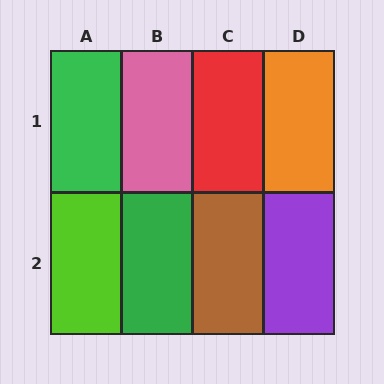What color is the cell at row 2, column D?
Purple.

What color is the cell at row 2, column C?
Brown.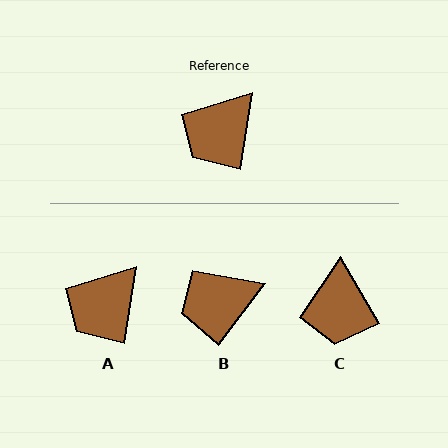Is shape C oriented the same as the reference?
No, it is off by about 38 degrees.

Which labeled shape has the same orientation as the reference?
A.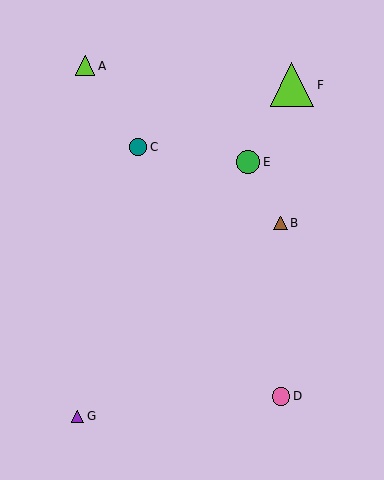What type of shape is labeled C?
Shape C is a teal circle.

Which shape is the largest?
The lime triangle (labeled F) is the largest.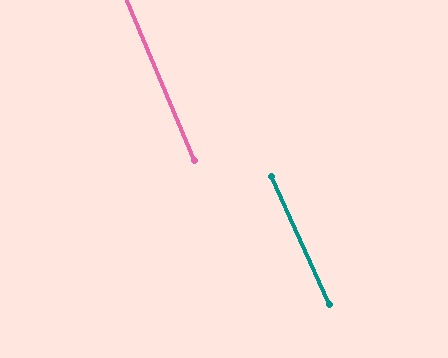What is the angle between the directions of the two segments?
Approximately 2 degrees.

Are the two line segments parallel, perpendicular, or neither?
Parallel — their directions differ by only 1.7°.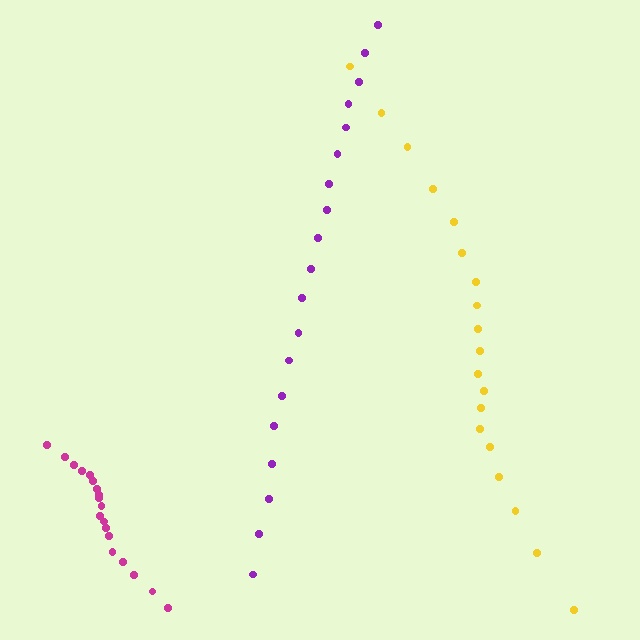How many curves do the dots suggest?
There are 3 distinct paths.